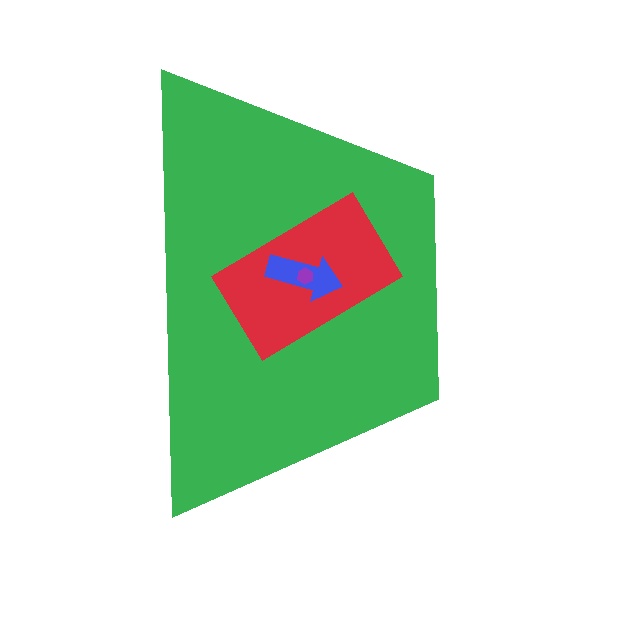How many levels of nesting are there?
4.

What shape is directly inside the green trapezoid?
The red rectangle.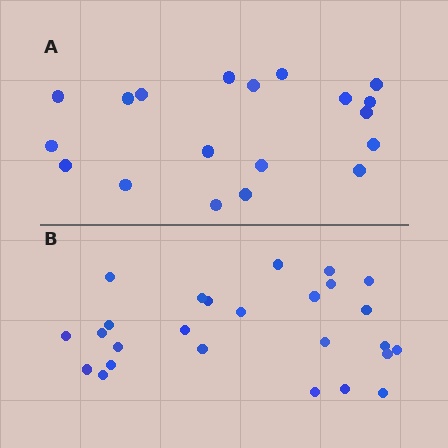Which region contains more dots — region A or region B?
Region B (the bottom region) has more dots.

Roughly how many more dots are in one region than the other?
Region B has roughly 8 or so more dots than region A.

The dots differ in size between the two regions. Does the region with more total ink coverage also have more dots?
No. Region A has more total ink coverage because its dots are larger, but region B actually contains more individual dots. Total area can be misleading — the number of items is what matters here.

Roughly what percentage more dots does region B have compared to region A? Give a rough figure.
About 35% more.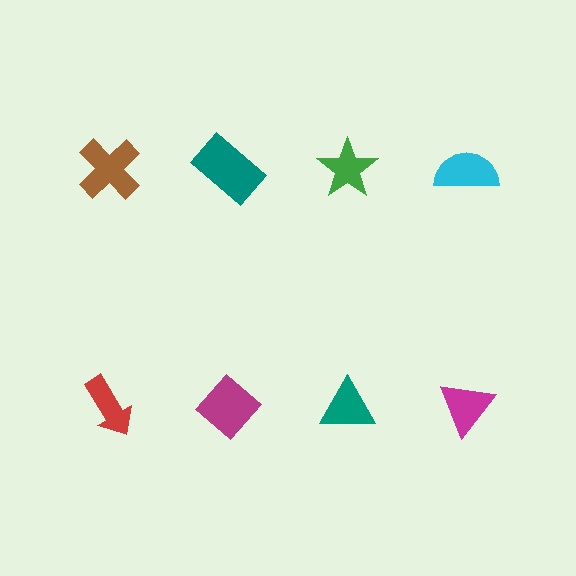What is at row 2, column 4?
A magenta triangle.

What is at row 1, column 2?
A teal rectangle.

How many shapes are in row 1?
4 shapes.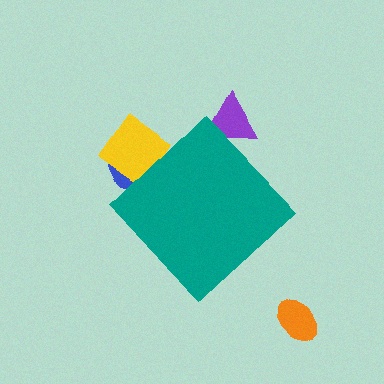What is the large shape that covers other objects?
A teal diamond.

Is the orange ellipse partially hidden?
No, the orange ellipse is fully visible.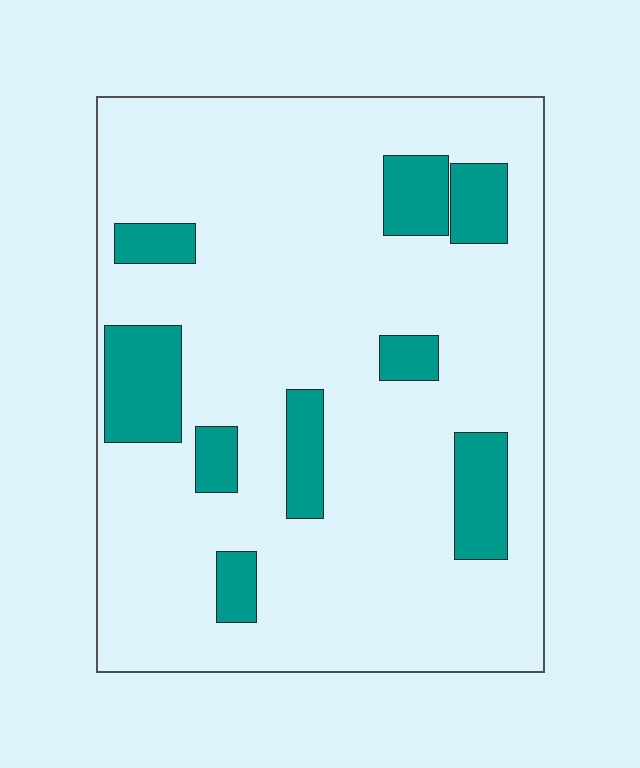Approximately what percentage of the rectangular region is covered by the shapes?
Approximately 15%.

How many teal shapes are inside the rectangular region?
9.